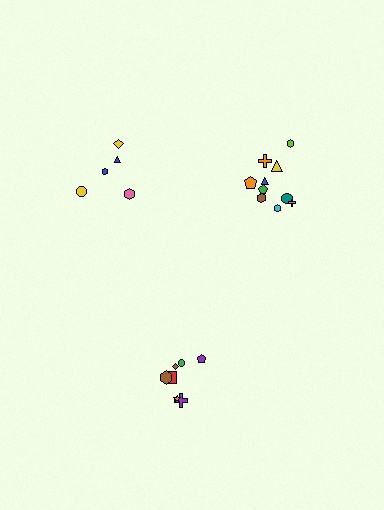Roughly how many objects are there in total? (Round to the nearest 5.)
Roughly 20 objects in total.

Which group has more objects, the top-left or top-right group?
The top-right group.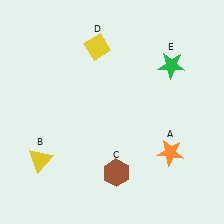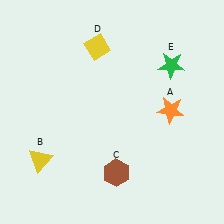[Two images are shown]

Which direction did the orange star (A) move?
The orange star (A) moved up.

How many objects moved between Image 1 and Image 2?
1 object moved between the two images.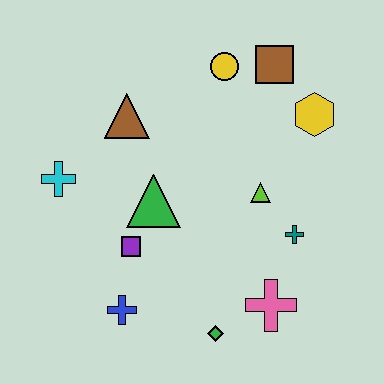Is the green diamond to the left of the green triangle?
No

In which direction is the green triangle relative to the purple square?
The green triangle is above the purple square.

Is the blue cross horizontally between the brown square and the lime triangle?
No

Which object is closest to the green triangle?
The purple square is closest to the green triangle.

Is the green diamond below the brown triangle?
Yes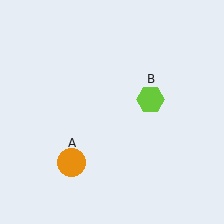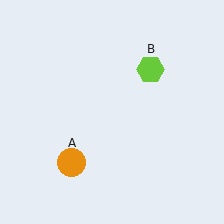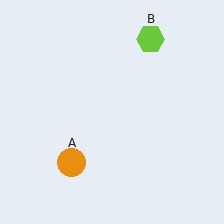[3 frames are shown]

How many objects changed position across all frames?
1 object changed position: lime hexagon (object B).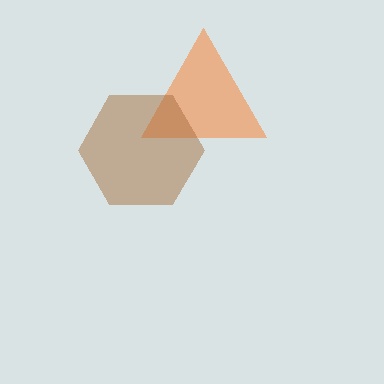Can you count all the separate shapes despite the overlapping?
Yes, there are 2 separate shapes.